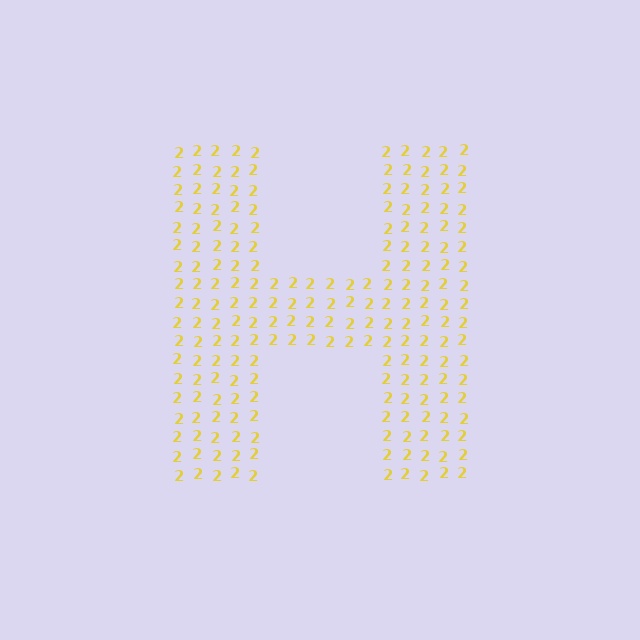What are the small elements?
The small elements are digit 2's.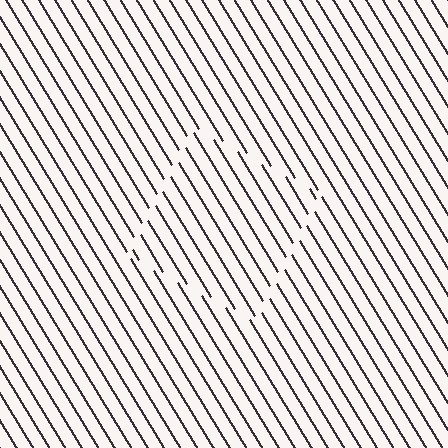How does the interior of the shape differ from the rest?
The interior of the shape contains the same grating, shifted by half a period — the contour is defined by the phase discontinuity where line-ends from the inner and outer gratings abut.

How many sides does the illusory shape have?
4 sides — the line-ends trace a square.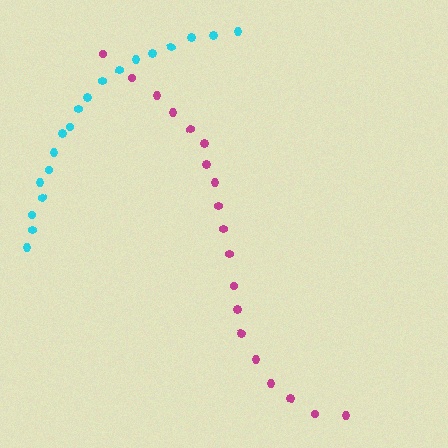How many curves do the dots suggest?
There are 2 distinct paths.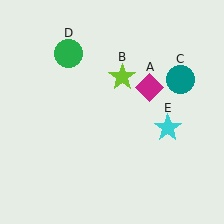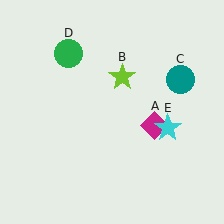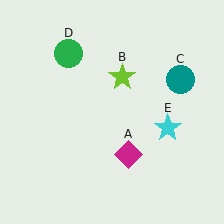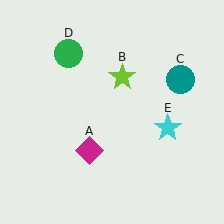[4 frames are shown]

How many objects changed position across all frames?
1 object changed position: magenta diamond (object A).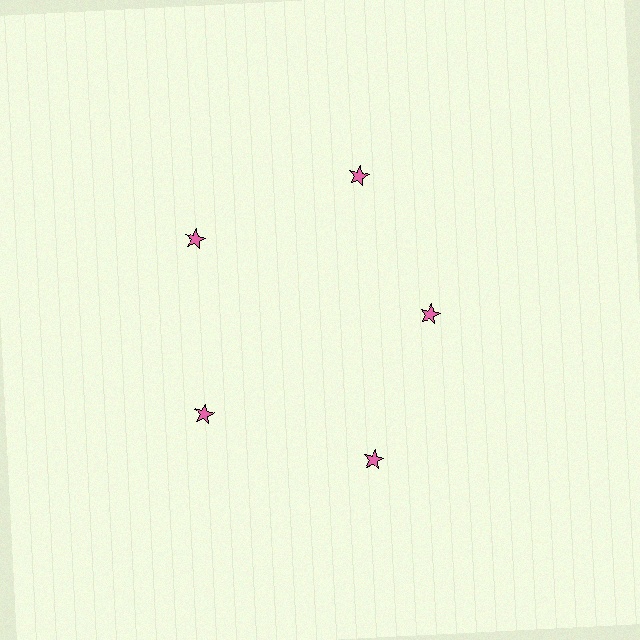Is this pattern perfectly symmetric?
No. The 5 pink stars are arranged in a ring, but one element near the 3 o'clock position is pulled inward toward the center, breaking the 5-fold rotational symmetry.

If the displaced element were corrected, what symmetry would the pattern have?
It would have 5-fold rotational symmetry — the pattern would map onto itself every 72 degrees.